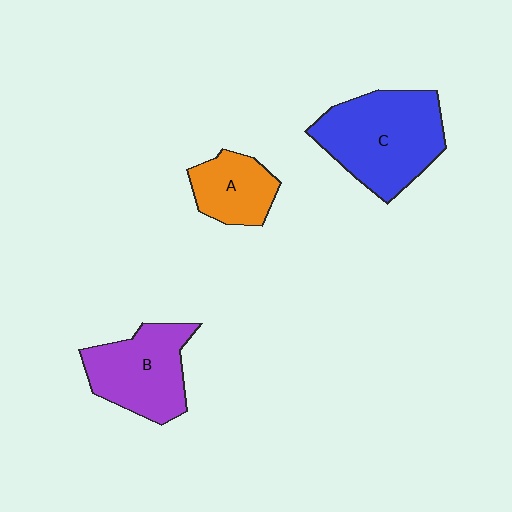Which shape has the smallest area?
Shape A (orange).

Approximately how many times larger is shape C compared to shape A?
Approximately 2.0 times.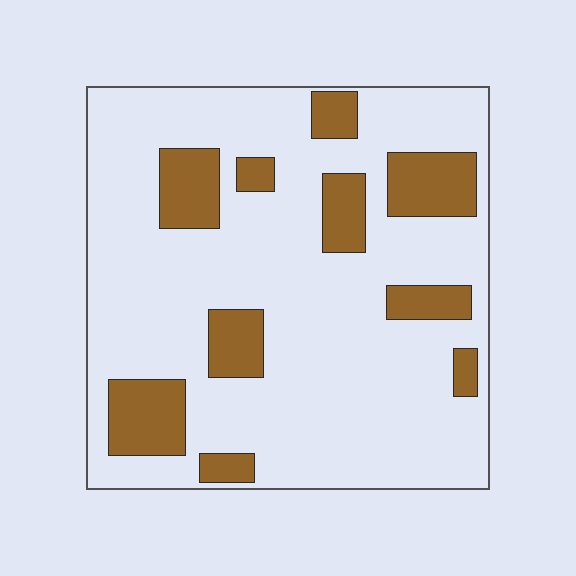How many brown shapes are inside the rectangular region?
10.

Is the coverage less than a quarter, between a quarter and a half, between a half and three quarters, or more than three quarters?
Less than a quarter.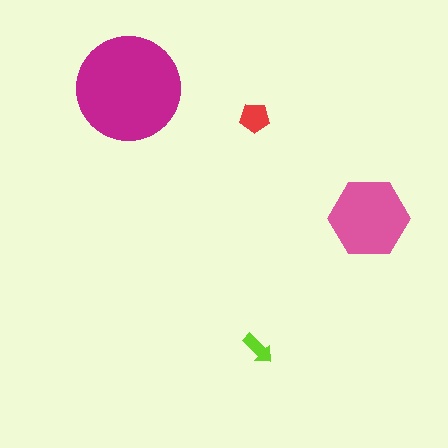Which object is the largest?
The magenta circle.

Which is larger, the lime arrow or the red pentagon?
The red pentagon.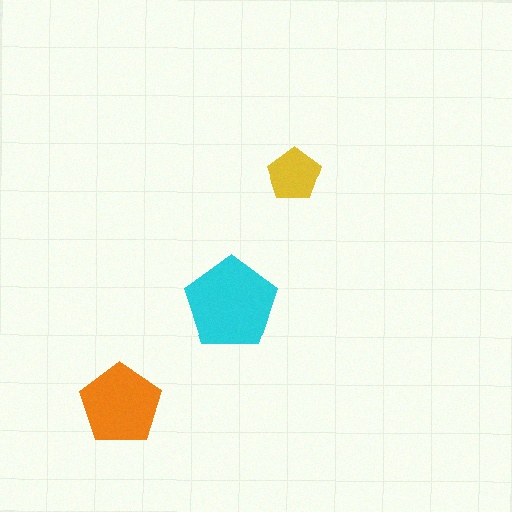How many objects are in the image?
There are 3 objects in the image.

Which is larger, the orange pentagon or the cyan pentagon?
The cyan one.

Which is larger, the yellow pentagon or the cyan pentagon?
The cyan one.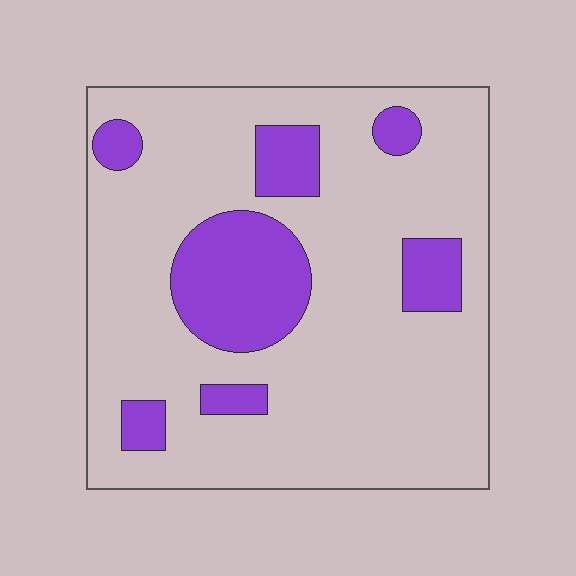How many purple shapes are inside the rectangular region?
7.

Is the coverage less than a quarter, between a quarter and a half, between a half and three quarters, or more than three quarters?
Less than a quarter.